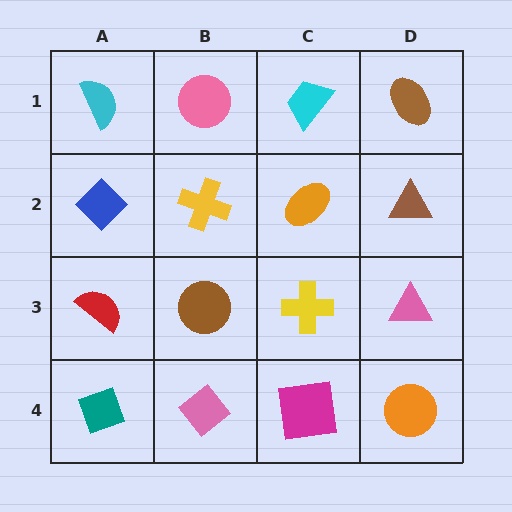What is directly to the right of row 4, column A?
A pink diamond.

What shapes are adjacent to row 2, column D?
A brown ellipse (row 1, column D), a pink triangle (row 3, column D), an orange ellipse (row 2, column C).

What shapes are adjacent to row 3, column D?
A brown triangle (row 2, column D), an orange circle (row 4, column D), a yellow cross (row 3, column C).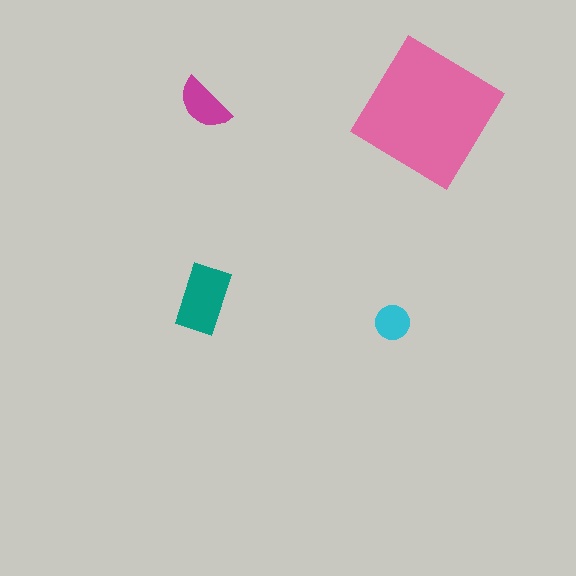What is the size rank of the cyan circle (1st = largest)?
4th.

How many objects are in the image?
There are 4 objects in the image.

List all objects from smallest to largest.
The cyan circle, the magenta semicircle, the teal rectangle, the pink diamond.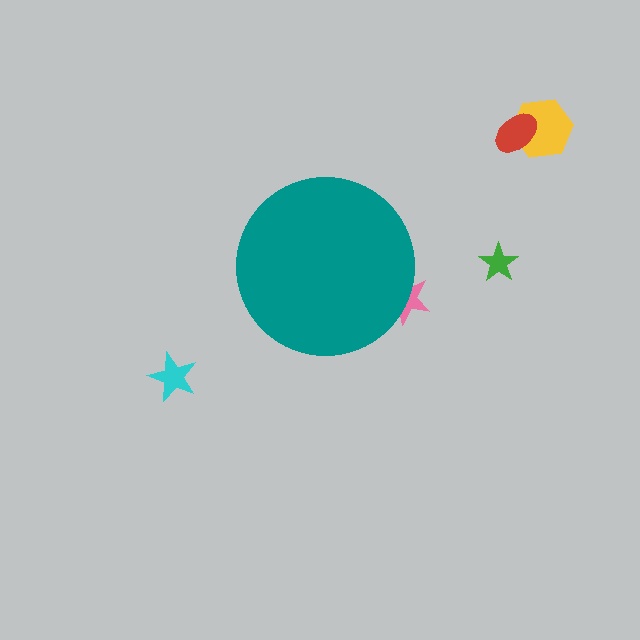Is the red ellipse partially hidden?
No, the red ellipse is fully visible.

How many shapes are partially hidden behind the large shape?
1 shape is partially hidden.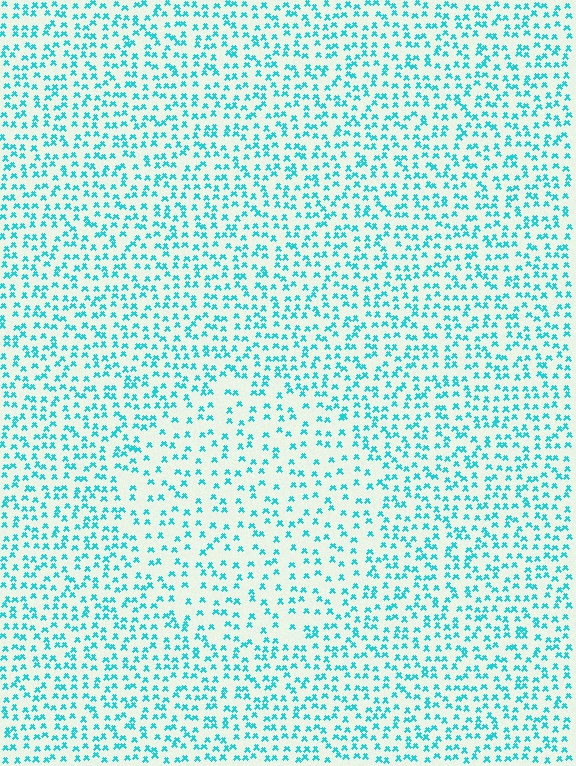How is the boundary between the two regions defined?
The boundary is defined by a change in element density (approximately 1.7x ratio). All elements are the same color, size, and shape.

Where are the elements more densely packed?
The elements are more densely packed outside the circle boundary.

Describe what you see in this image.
The image contains small cyan elements arranged at two different densities. A circle-shaped region is visible where the elements are less densely packed than the surrounding area.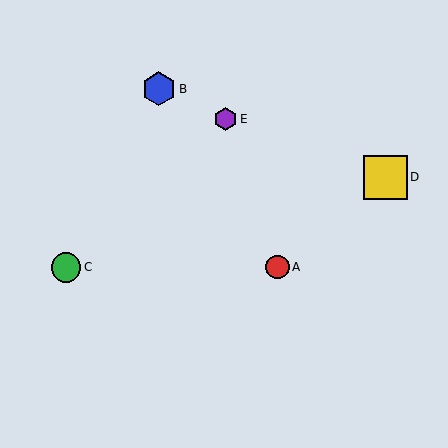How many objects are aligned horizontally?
2 objects (A, C) are aligned horizontally.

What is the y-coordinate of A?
Object A is at y≈267.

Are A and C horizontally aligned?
Yes, both are at y≈267.